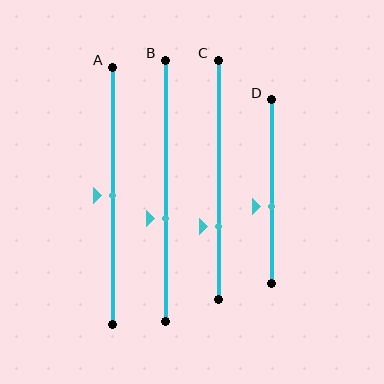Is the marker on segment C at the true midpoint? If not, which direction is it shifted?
No, the marker on segment C is shifted downward by about 20% of the segment length.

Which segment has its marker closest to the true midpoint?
Segment A has its marker closest to the true midpoint.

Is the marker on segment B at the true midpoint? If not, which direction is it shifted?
No, the marker on segment B is shifted downward by about 11% of the segment length.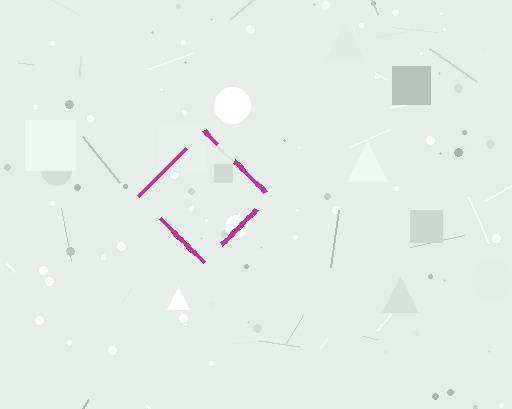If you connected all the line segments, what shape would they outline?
They would outline a diamond.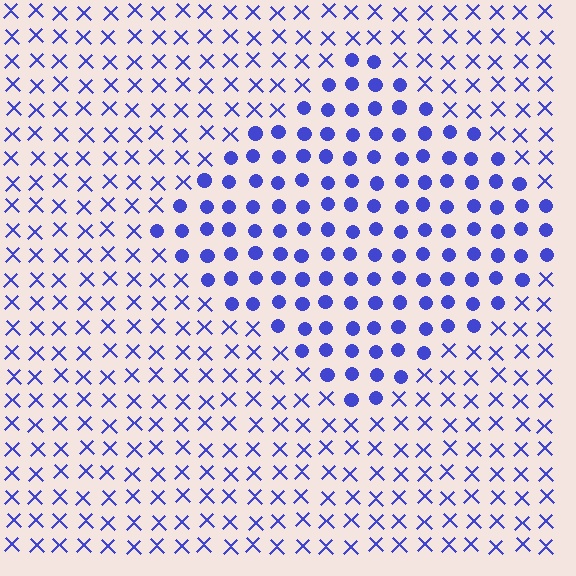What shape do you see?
I see a diamond.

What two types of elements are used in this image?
The image uses circles inside the diamond region and X marks outside it.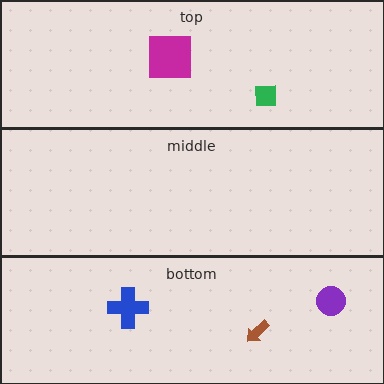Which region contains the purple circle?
The bottom region.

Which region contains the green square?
The top region.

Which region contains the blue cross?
The bottom region.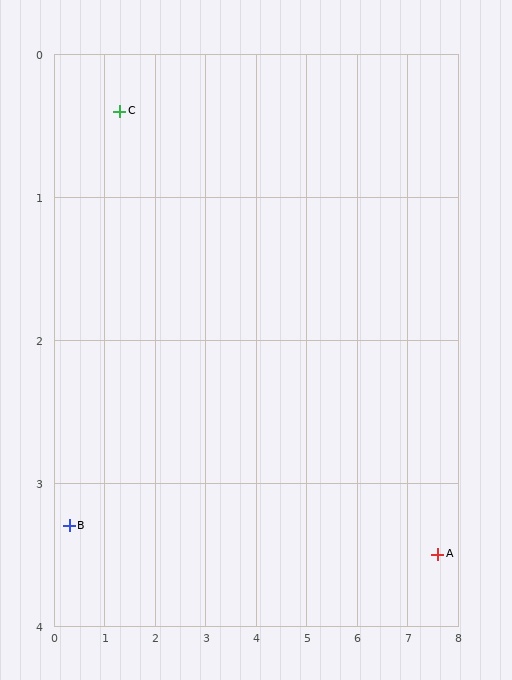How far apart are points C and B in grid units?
Points C and B are about 3.1 grid units apart.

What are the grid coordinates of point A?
Point A is at approximately (7.6, 3.5).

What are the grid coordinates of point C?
Point C is at approximately (1.3, 0.4).